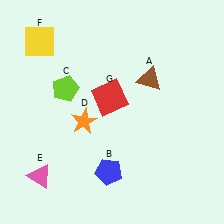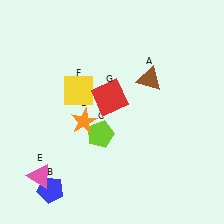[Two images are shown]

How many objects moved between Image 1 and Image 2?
3 objects moved between the two images.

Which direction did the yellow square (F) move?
The yellow square (F) moved down.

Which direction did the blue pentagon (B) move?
The blue pentagon (B) moved left.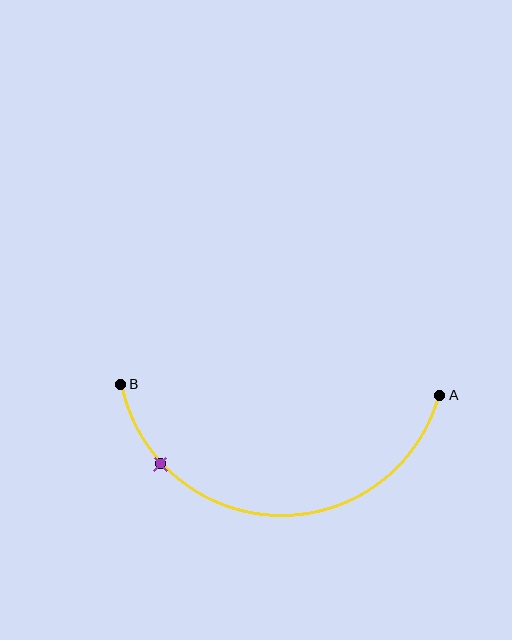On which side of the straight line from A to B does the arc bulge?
The arc bulges below the straight line connecting A and B.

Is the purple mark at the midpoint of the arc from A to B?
No. The purple mark lies on the arc but is closer to endpoint B. The arc midpoint would be at the point on the curve equidistant along the arc from both A and B.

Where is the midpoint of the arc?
The arc midpoint is the point on the curve farthest from the straight line joining A and B. It sits below that line.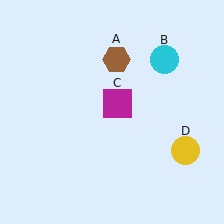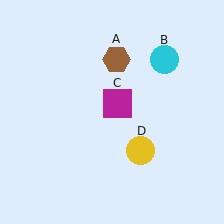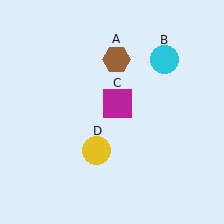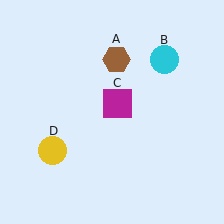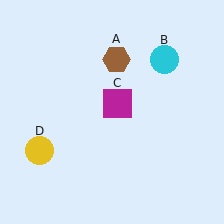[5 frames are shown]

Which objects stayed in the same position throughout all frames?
Brown hexagon (object A) and cyan circle (object B) and magenta square (object C) remained stationary.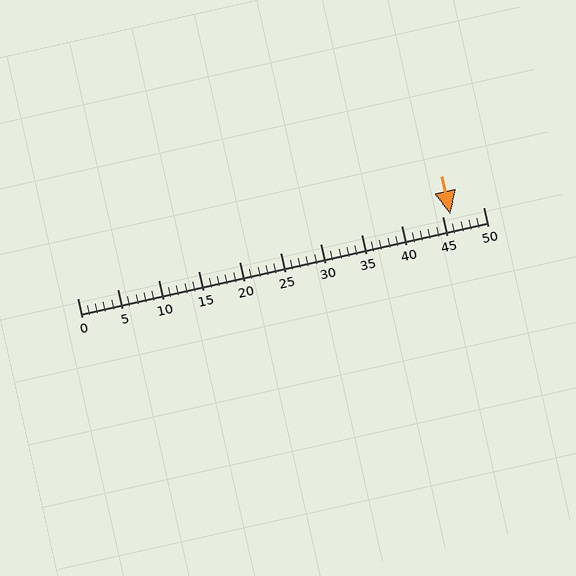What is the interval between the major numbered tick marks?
The major tick marks are spaced 5 units apart.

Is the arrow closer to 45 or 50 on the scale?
The arrow is closer to 45.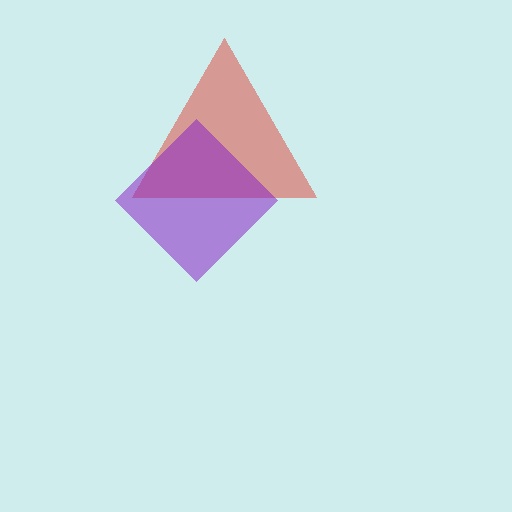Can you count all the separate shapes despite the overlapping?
Yes, there are 2 separate shapes.